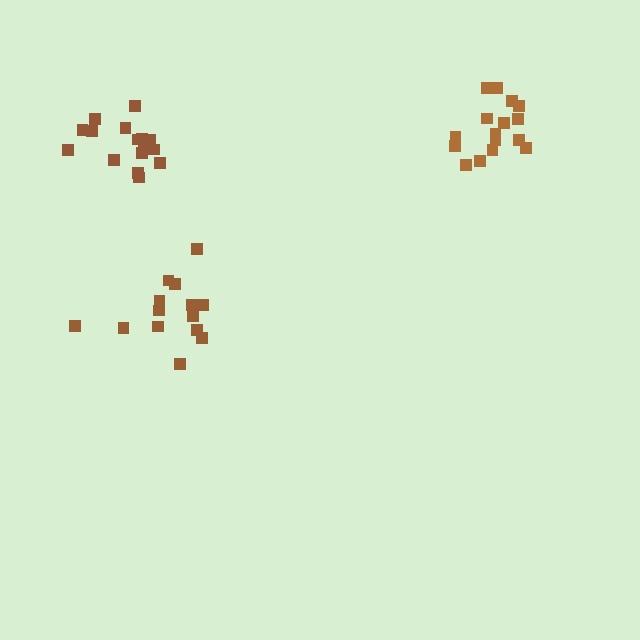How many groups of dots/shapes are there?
There are 3 groups.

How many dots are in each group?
Group 1: 16 dots, Group 2: 14 dots, Group 3: 16 dots (46 total).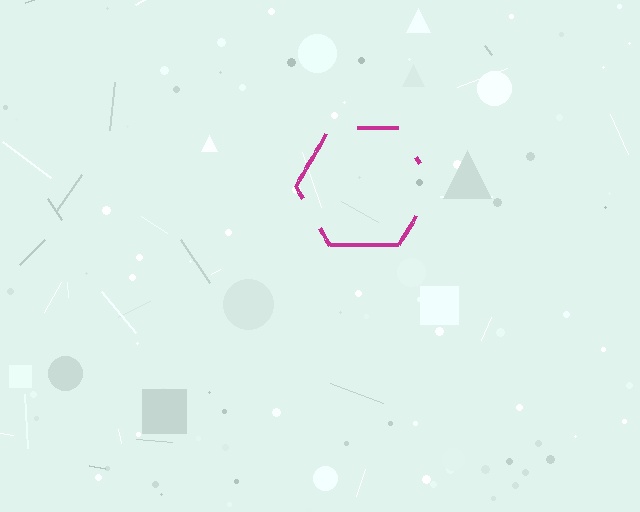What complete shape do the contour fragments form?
The contour fragments form a hexagon.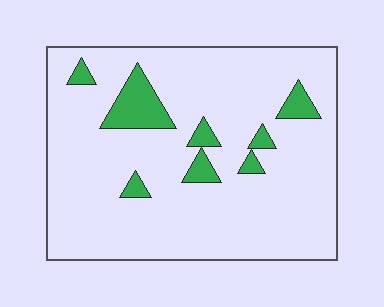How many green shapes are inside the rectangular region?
8.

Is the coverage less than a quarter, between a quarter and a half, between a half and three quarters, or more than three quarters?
Less than a quarter.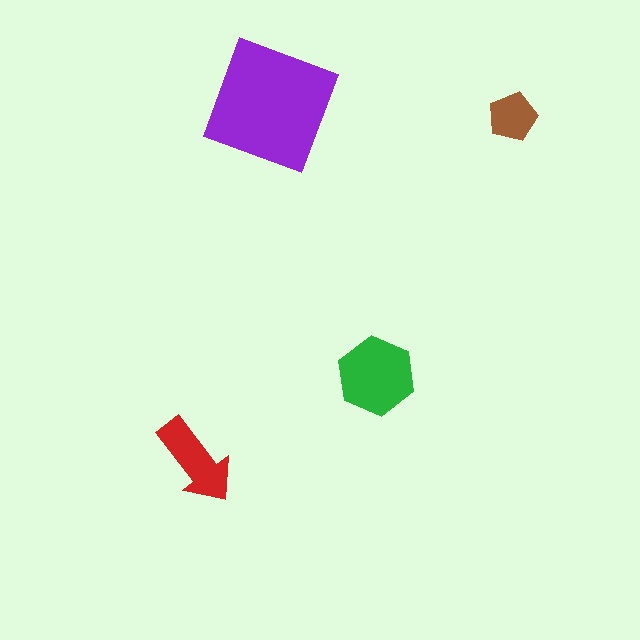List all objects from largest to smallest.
The purple square, the green hexagon, the red arrow, the brown pentagon.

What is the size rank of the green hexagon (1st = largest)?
2nd.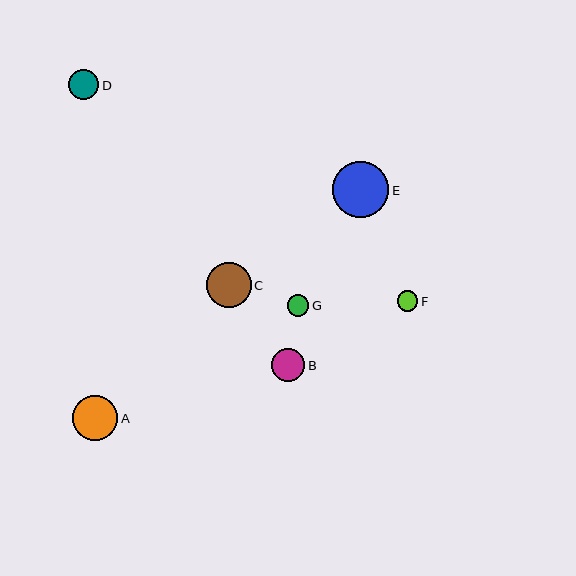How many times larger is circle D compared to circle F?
Circle D is approximately 1.5 times the size of circle F.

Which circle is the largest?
Circle E is the largest with a size of approximately 56 pixels.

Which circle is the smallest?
Circle F is the smallest with a size of approximately 20 pixels.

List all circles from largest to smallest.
From largest to smallest: E, C, A, B, D, G, F.